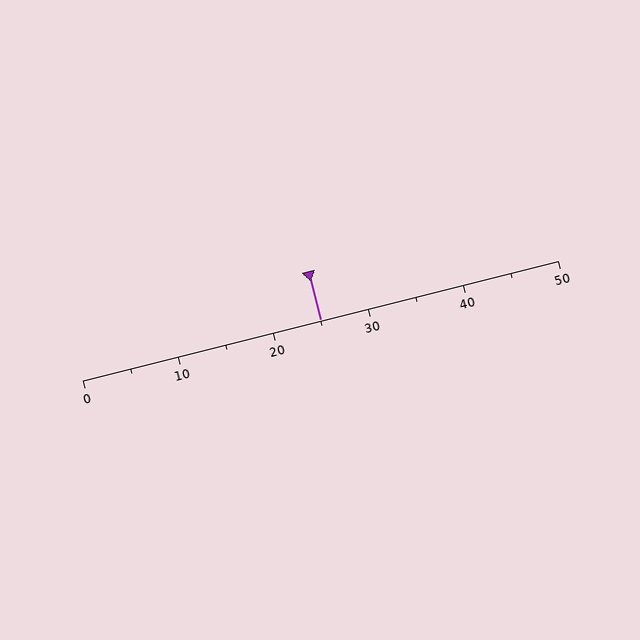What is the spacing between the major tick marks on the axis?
The major ticks are spaced 10 apart.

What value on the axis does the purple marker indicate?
The marker indicates approximately 25.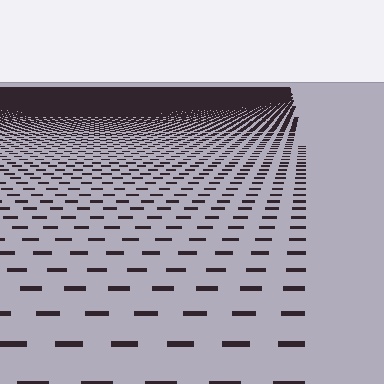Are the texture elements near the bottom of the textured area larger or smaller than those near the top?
Larger. Near the bottom, elements are closer to the viewer and appear at a bigger on-screen size.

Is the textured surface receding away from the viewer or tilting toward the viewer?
The surface is receding away from the viewer. Texture elements get smaller and denser toward the top.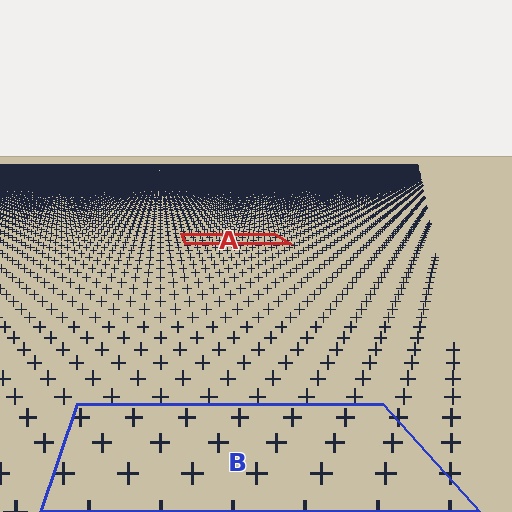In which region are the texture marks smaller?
The texture marks are smaller in region A, because it is farther away.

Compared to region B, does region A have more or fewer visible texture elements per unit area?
Region A has more texture elements per unit area — they are packed more densely because it is farther away.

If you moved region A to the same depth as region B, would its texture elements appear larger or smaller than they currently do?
They would appear larger. At a closer depth, the same texture elements are projected at a bigger on-screen size.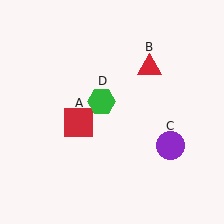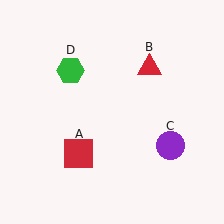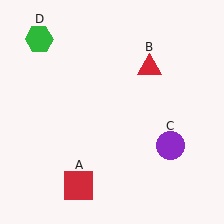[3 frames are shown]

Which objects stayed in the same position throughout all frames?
Red triangle (object B) and purple circle (object C) remained stationary.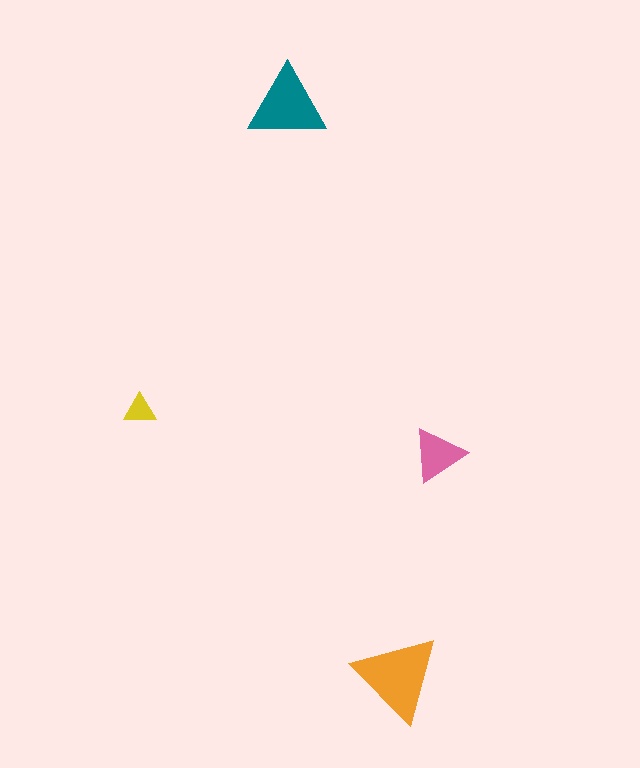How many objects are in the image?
There are 4 objects in the image.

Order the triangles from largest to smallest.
the orange one, the teal one, the pink one, the yellow one.